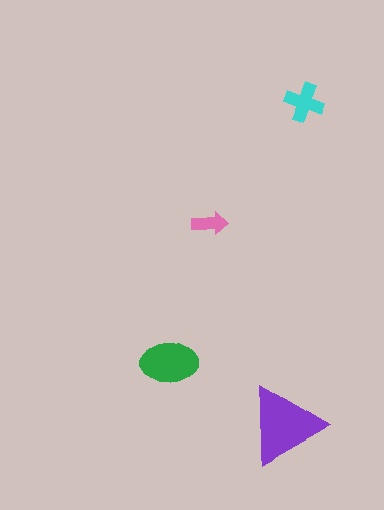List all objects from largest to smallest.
The purple triangle, the green ellipse, the cyan cross, the pink arrow.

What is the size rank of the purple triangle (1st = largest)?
1st.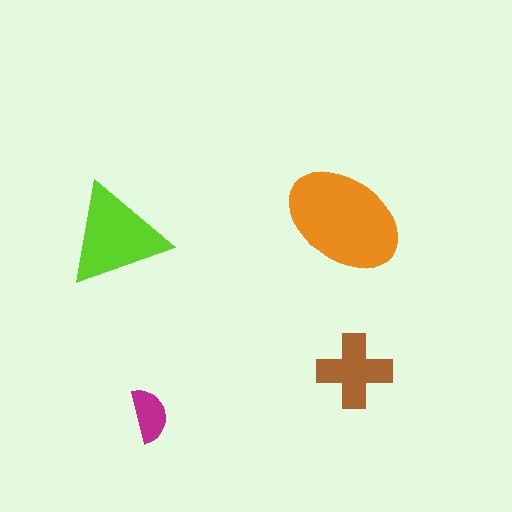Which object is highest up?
The orange ellipse is topmost.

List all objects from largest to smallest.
The orange ellipse, the lime triangle, the brown cross, the magenta semicircle.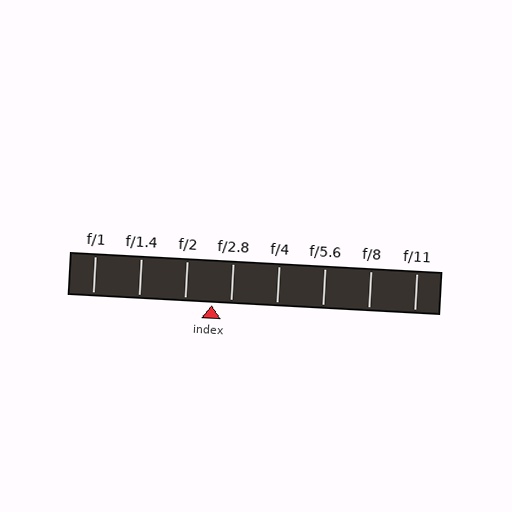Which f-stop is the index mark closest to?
The index mark is closest to f/2.8.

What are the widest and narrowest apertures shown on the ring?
The widest aperture shown is f/1 and the narrowest is f/11.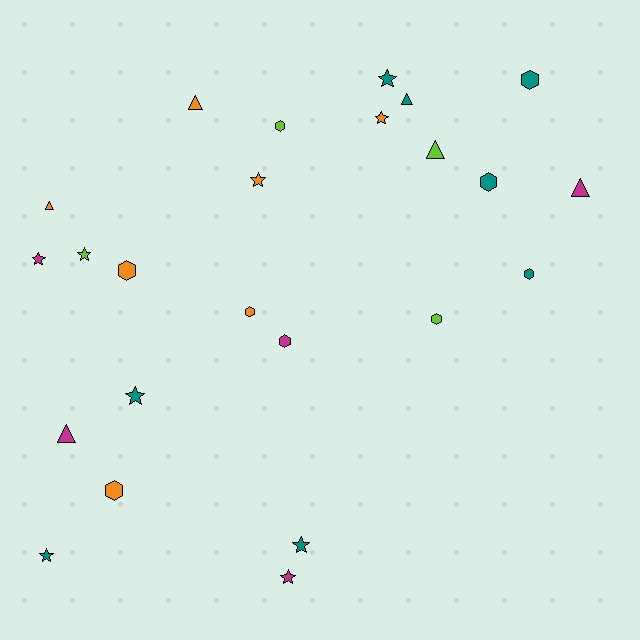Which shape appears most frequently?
Hexagon, with 9 objects.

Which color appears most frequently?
Teal, with 8 objects.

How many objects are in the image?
There are 24 objects.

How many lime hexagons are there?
There are 2 lime hexagons.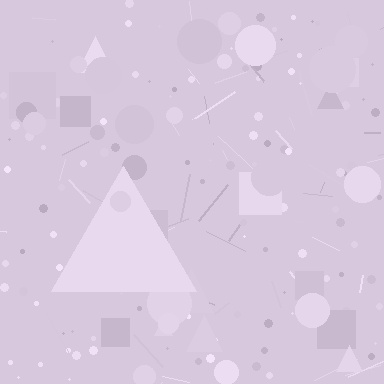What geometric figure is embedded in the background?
A triangle is embedded in the background.